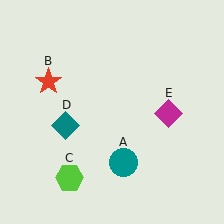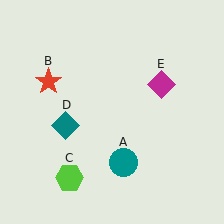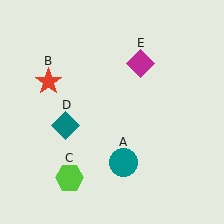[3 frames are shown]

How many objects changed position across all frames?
1 object changed position: magenta diamond (object E).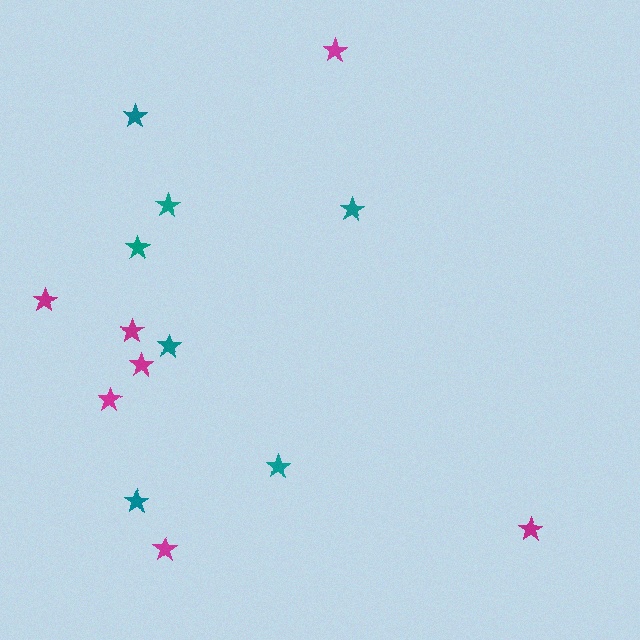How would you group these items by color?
There are 2 groups: one group of teal stars (7) and one group of magenta stars (7).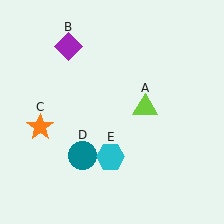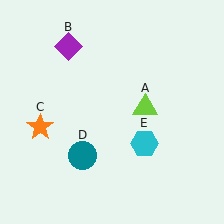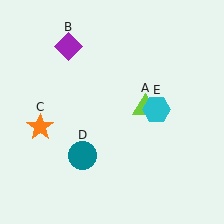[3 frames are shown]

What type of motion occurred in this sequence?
The cyan hexagon (object E) rotated counterclockwise around the center of the scene.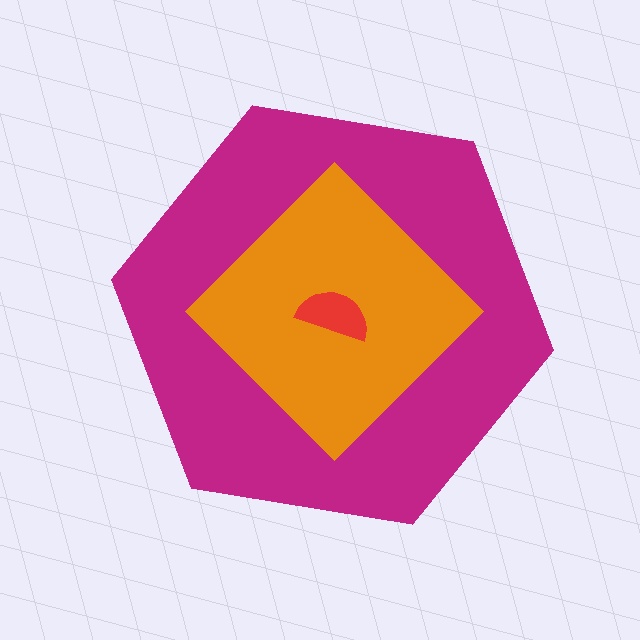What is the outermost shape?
The magenta hexagon.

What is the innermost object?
The red semicircle.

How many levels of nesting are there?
3.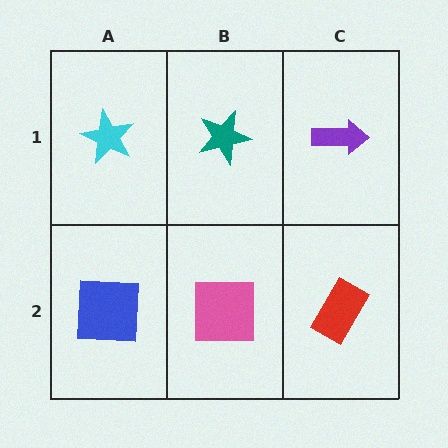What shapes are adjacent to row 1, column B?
A pink square (row 2, column B), a cyan star (row 1, column A), a purple arrow (row 1, column C).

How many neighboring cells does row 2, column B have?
3.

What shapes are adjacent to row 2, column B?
A teal star (row 1, column B), a blue square (row 2, column A), a red rectangle (row 2, column C).